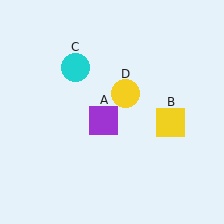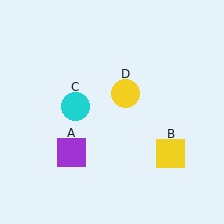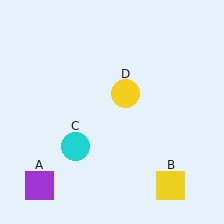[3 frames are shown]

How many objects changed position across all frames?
3 objects changed position: purple square (object A), yellow square (object B), cyan circle (object C).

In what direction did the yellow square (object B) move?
The yellow square (object B) moved down.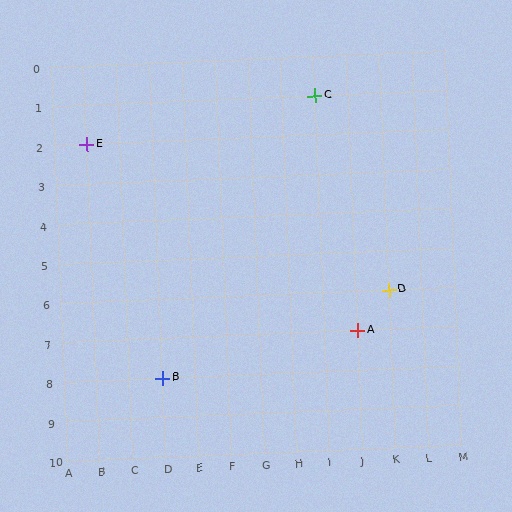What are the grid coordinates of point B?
Point B is at grid coordinates (D, 8).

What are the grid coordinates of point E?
Point E is at grid coordinates (B, 2).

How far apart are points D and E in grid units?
Points D and E are 9 columns and 4 rows apart (about 9.8 grid units diagonally).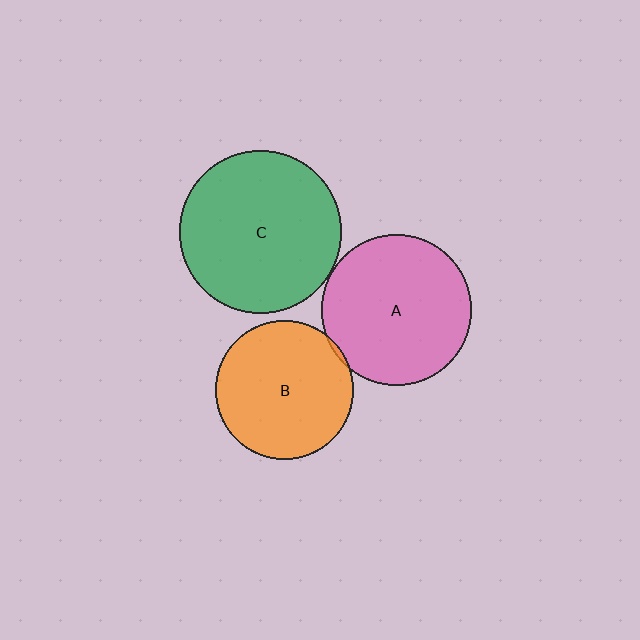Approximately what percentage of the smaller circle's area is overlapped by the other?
Approximately 5%.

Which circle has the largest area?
Circle C (green).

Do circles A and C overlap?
Yes.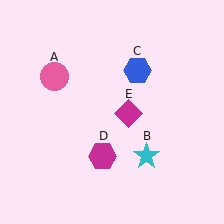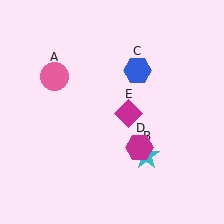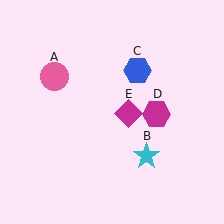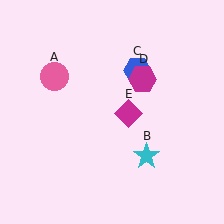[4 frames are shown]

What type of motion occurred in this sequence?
The magenta hexagon (object D) rotated counterclockwise around the center of the scene.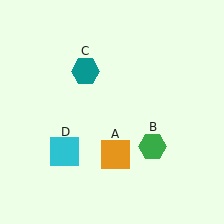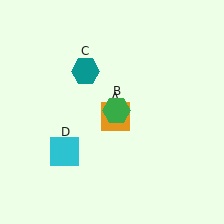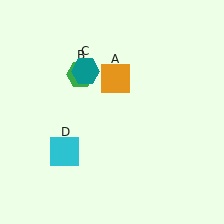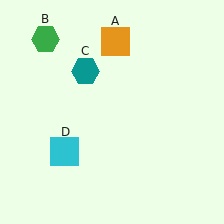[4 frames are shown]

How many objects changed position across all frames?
2 objects changed position: orange square (object A), green hexagon (object B).